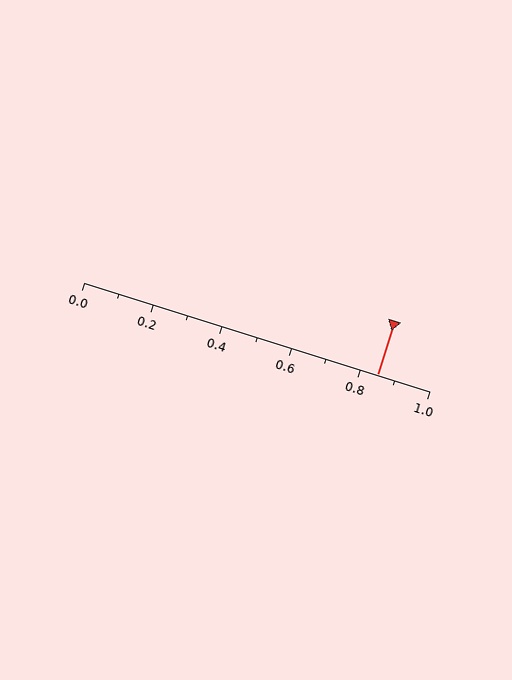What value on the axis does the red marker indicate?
The marker indicates approximately 0.85.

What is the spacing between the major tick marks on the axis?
The major ticks are spaced 0.2 apart.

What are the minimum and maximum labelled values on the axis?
The axis runs from 0.0 to 1.0.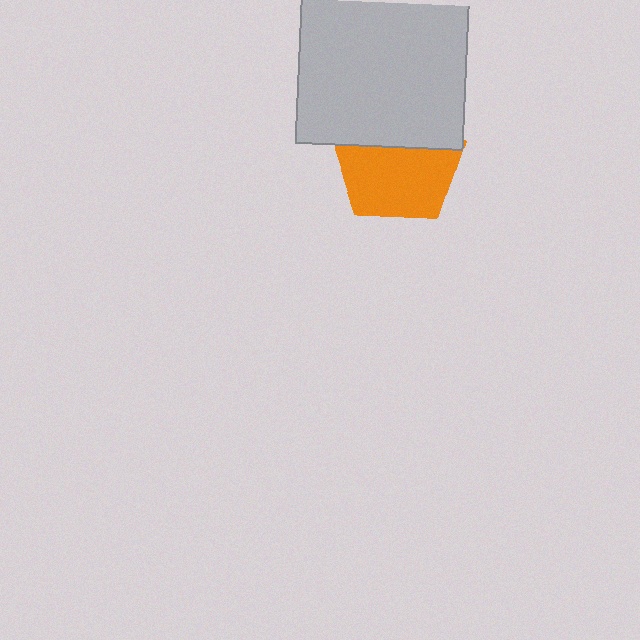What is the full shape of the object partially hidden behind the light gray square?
The partially hidden object is an orange pentagon.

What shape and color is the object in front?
The object in front is a light gray square.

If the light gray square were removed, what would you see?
You would see the complete orange pentagon.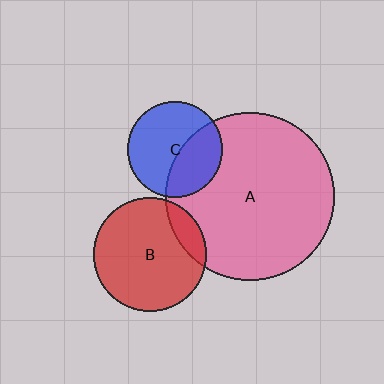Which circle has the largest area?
Circle A (pink).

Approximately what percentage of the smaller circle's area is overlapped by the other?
Approximately 15%.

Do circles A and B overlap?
Yes.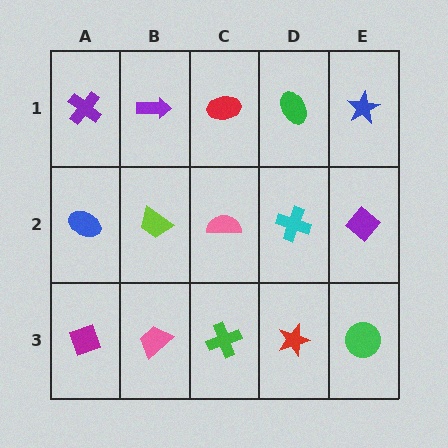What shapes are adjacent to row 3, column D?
A cyan cross (row 2, column D), a green cross (row 3, column C), a green circle (row 3, column E).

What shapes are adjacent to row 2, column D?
A green ellipse (row 1, column D), a red star (row 3, column D), a pink semicircle (row 2, column C), a purple diamond (row 2, column E).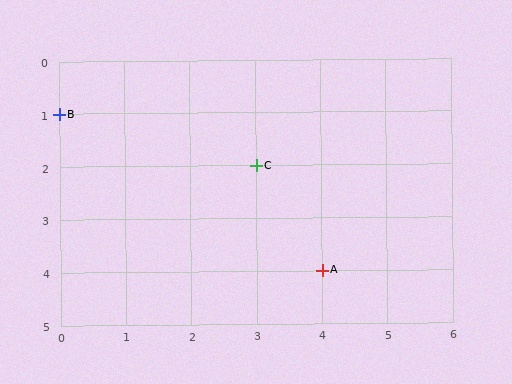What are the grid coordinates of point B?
Point B is at grid coordinates (0, 1).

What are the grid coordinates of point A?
Point A is at grid coordinates (4, 4).